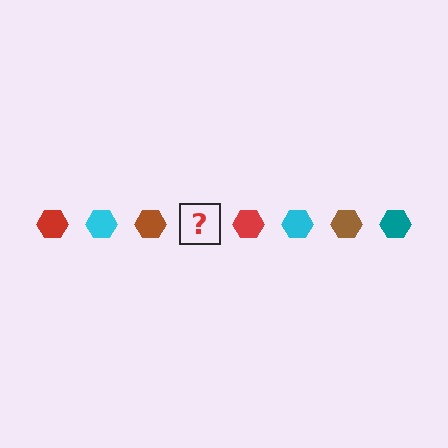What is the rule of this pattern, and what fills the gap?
The rule is that the pattern cycles through red, cyan, brown, teal hexagons. The gap should be filled with a teal hexagon.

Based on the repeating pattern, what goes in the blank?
The blank should be a teal hexagon.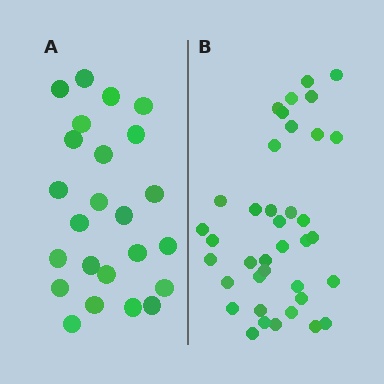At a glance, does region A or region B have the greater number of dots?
Region B (the right region) has more dots.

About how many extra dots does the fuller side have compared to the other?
Region B has approximately 15 more dots than region A.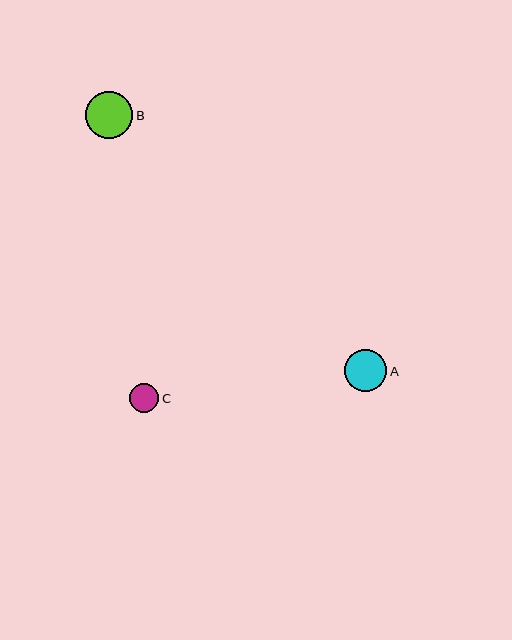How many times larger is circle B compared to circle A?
Circle B is approximately 1.1 times the size of circle A.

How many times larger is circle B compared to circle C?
Circle B is approximately 1.6 times the size of circle C.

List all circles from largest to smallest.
From largest to smallest: B, A, C.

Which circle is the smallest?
Circle C is the smallest with a size of approximately 29 pixels.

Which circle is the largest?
Circle B is the largest with a size of approximately 47 pixels.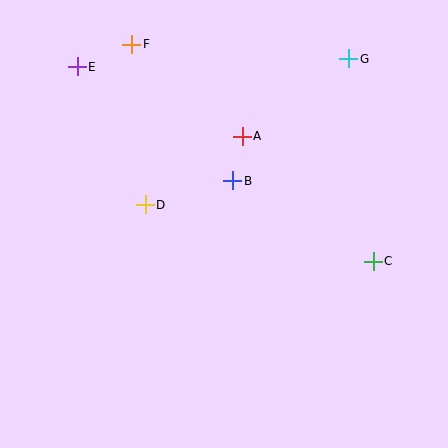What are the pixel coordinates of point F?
Point F is at (132, 44).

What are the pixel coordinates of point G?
Point G is at (349, 59).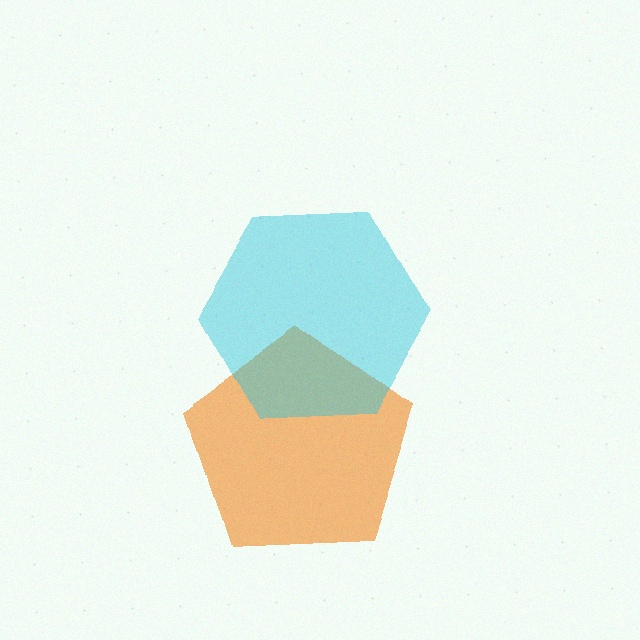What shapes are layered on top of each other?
The layered shapes are: an orange pentagon, a cyan hexagon.